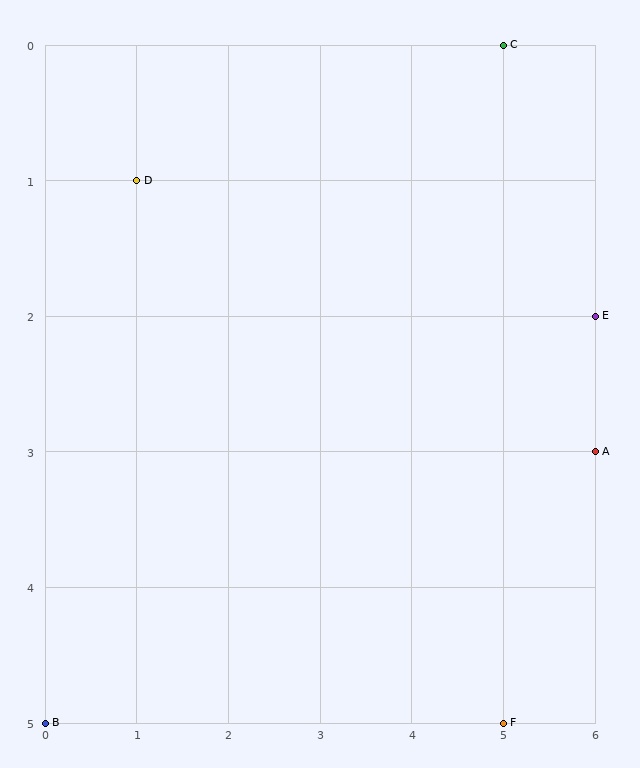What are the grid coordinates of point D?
Point D is at grid coordinates (1, 1).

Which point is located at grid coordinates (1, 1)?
Point D is at (1, 1).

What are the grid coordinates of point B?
Point B is at grid coordinates (0, 5).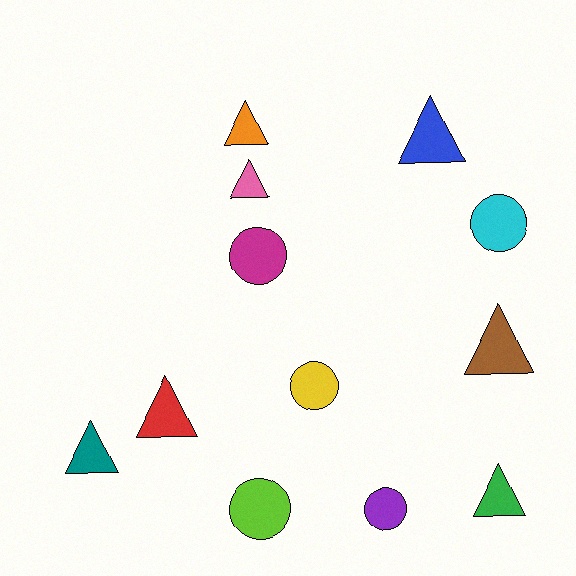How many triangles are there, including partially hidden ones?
There are 7 triangles.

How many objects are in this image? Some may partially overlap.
There are 12 objects.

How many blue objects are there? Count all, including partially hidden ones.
There is 1 blue object.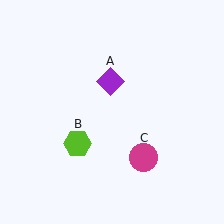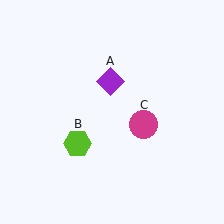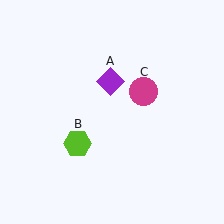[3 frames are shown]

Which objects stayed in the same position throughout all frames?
Purple diamond (object A) and lime hexagon (object B) remained stationary.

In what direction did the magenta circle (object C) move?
The magenta circle (object C) moved up.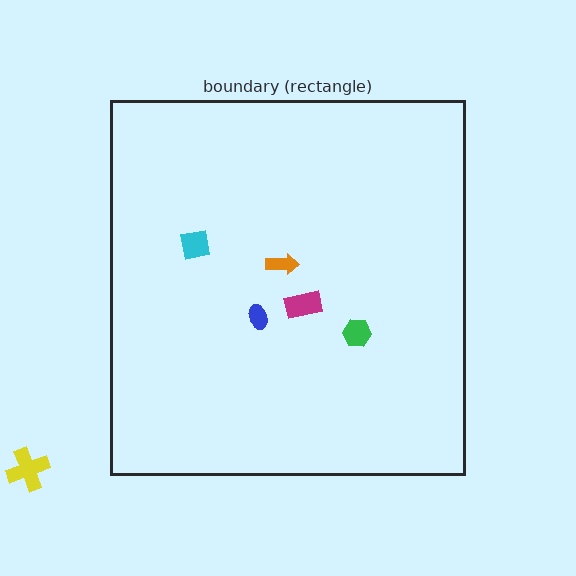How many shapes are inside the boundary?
5 inside, 1 outside.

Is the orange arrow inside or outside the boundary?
Inside.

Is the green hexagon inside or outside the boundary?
Inside.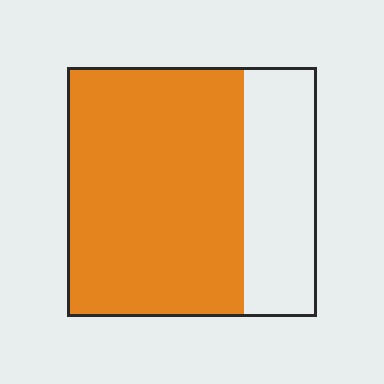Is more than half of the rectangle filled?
Yes.